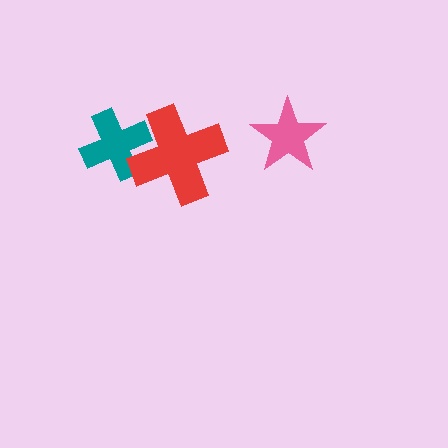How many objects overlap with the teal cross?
1 object overlaps with the teal cross.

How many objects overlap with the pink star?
0 objects overlap with the pink star.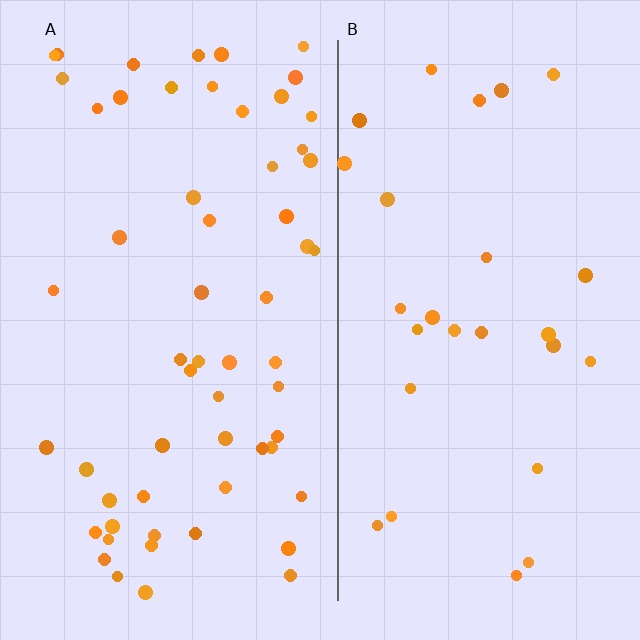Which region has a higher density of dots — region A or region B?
A (the left).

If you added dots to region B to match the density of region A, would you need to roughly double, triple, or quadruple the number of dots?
Approximately double.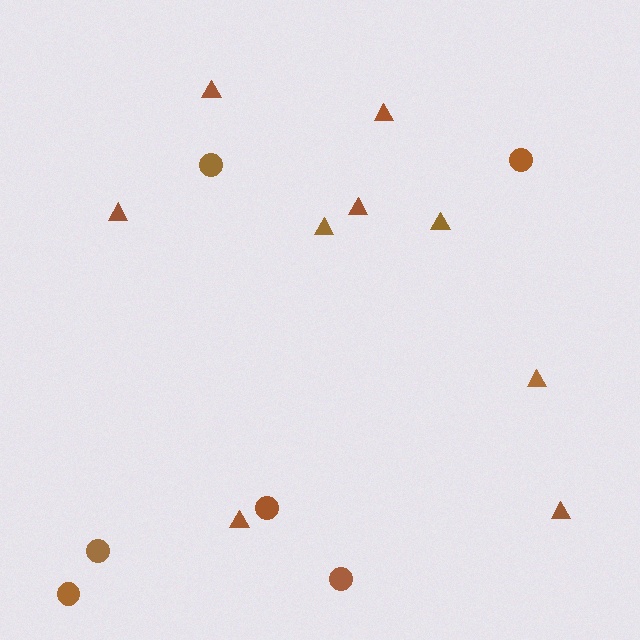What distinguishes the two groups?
There are 2 groups: one group of circles (6) and one group of triangles (9).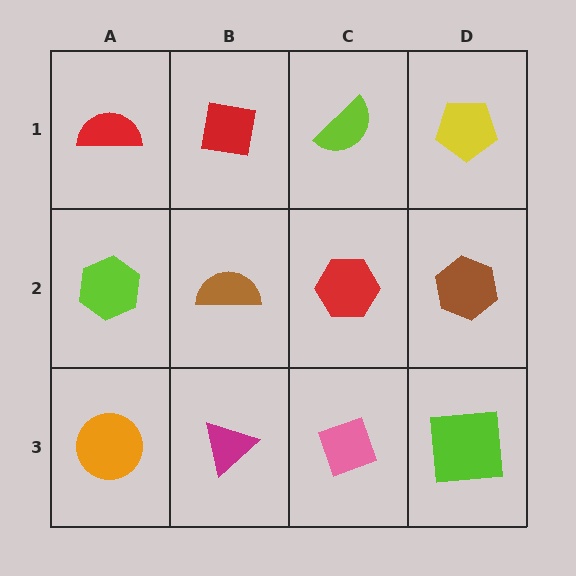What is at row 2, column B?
A brown semicircle.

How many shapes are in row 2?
4 shapes.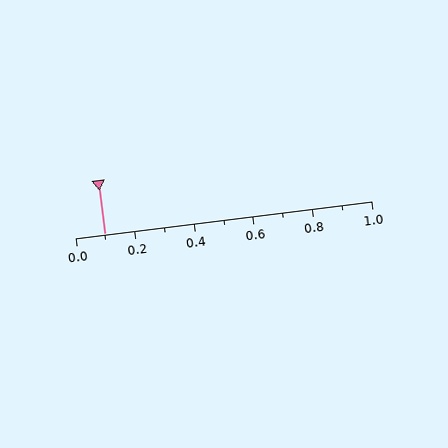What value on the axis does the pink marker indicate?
The marker indicates approximately 0.1.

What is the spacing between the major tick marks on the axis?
The major ticks are spaced 0.2 apart.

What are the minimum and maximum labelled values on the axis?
The axis runs from 0.0 to 1.0.